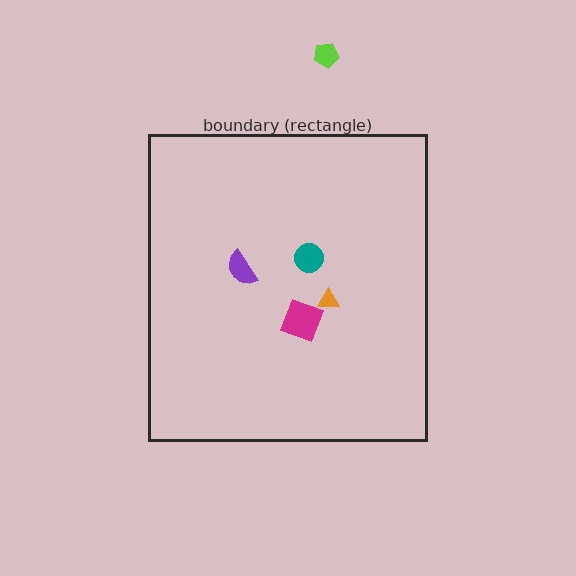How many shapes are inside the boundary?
4 inside, 1 outside.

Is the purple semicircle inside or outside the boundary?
Inside.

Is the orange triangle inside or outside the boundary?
Inside.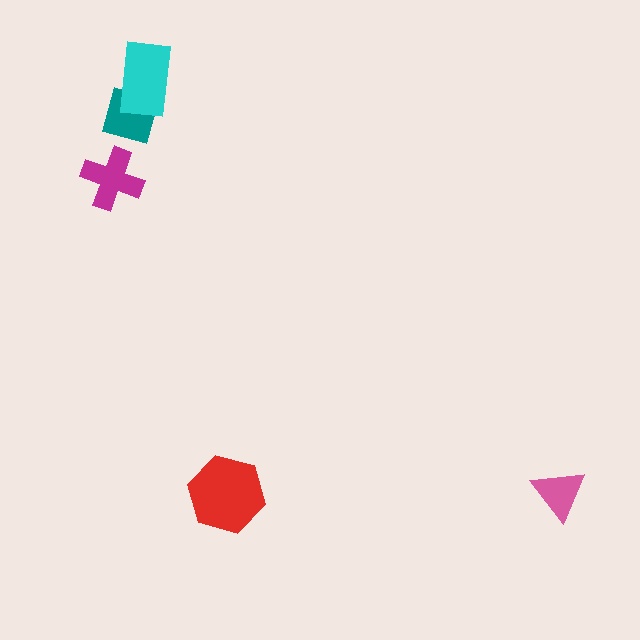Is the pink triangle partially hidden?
No, no other shape covers it.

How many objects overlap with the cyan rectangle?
1 object overlaps with the cyan rectangle.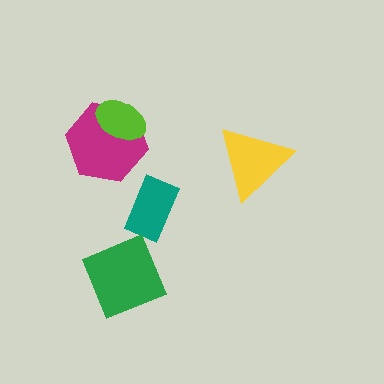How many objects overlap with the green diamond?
0 objects overlap with the green diamond.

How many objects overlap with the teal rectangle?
0 objects overlap with the teal rectangle.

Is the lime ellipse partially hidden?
No, no other shape covers it.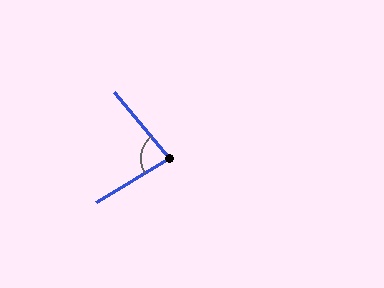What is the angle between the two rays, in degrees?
Approximately 81 degrees.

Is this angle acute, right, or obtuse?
It is acute.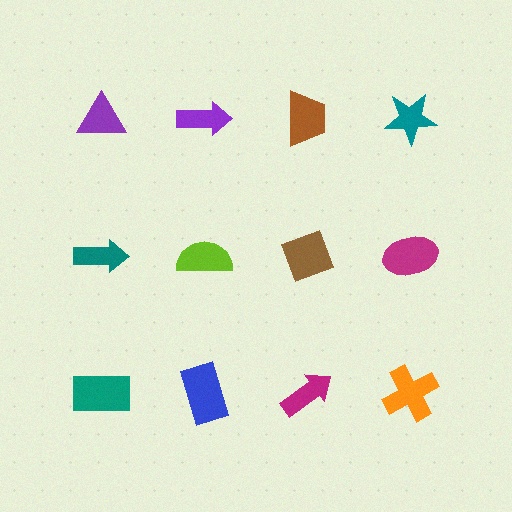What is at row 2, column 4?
A magenta ellipse.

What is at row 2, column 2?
A lime semicircle.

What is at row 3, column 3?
A magenta arrow.